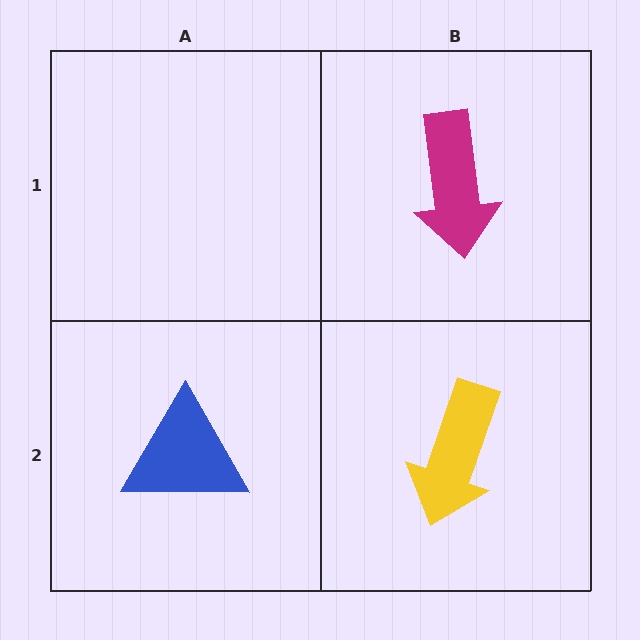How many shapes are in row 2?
2 shapes.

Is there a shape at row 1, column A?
No, that cell is empty.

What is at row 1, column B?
A magenta arrow.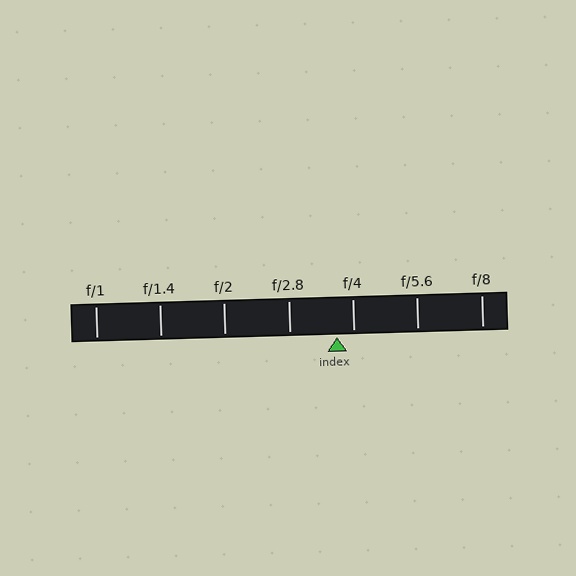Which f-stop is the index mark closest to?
The index mark is closest to f/4.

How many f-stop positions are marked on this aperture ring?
There are 7 f-stop positions marked.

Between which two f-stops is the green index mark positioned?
The index mark is between f/2.8 and f/4.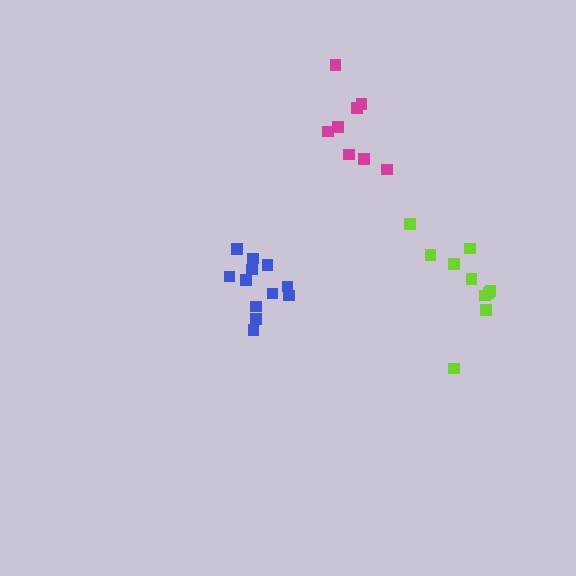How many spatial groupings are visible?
There are 3 spatial groupings.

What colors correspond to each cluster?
The clusters are colored: blue, lime, magenta.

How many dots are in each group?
Group 1: 12 dots, Group 2: 10 dots, Group 3: 8 dots (30 total).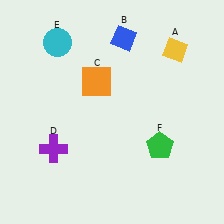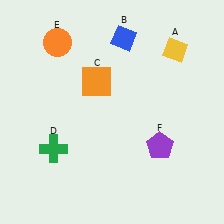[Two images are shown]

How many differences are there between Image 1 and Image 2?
There are 3 differences between the two images.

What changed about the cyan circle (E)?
In Image 1, E is cyan. In Image 2, it changed to orange.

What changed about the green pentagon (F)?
In Image 1, F is green. In Image 2, it changed to purple.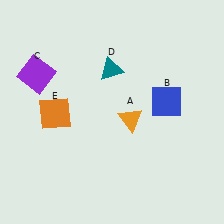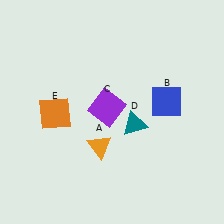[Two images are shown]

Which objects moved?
The objects that moved are: the orange triangle (A), the purple square (C), the teal triangle (D).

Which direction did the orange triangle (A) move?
The orange triangle (A) moved left.